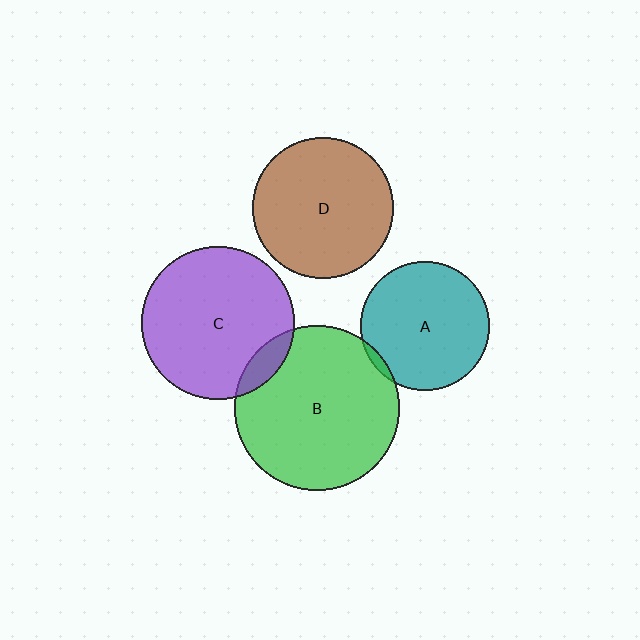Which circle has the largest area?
Circle B (green).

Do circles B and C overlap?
Yes.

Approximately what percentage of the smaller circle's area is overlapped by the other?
Approximately 10%.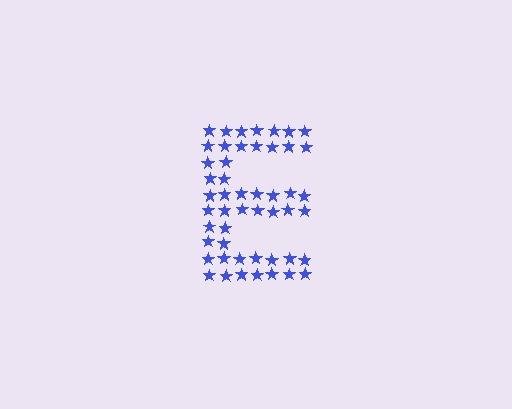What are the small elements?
The small elements are stars.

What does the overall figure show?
The overall figure shows the letter E.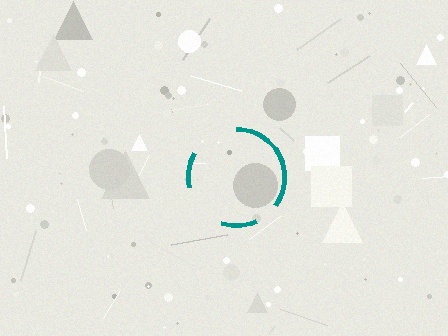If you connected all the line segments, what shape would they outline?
They would outline a circle.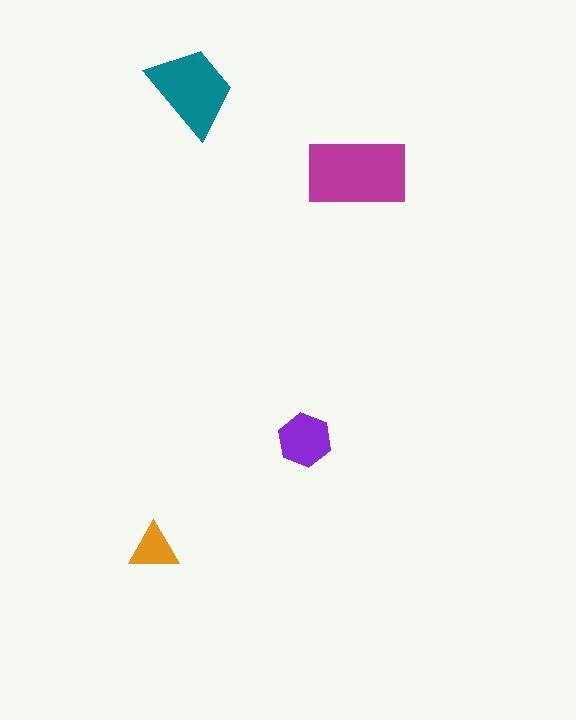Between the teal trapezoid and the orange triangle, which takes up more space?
The teal trapezoid.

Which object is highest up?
The teal trapezoid is topmost.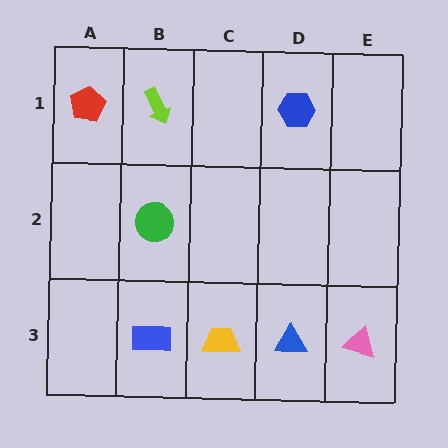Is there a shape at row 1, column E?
No, that cell is empty.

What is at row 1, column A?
A red pentagon.